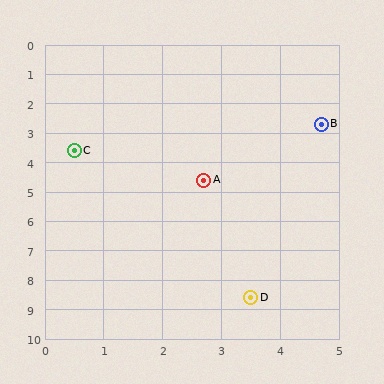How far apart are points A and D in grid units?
Points A and D are about 4.1 grid units apart.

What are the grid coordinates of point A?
Point A is at approximately (2.7, 4.6).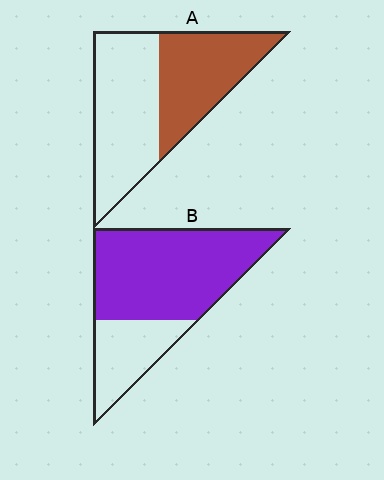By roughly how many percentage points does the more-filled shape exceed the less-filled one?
By roughly 25 percentage points (B over A).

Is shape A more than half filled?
No.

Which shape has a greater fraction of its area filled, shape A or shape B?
Shape B.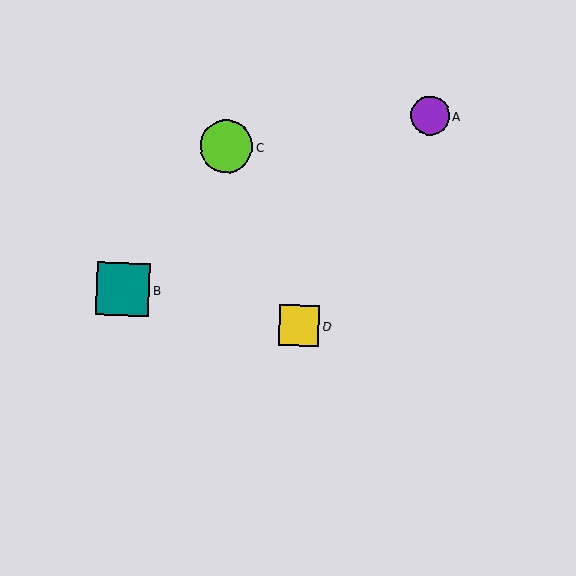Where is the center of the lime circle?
The center of the lime circle is at (226, 146).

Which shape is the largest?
The teal square (labeled B) is the largest.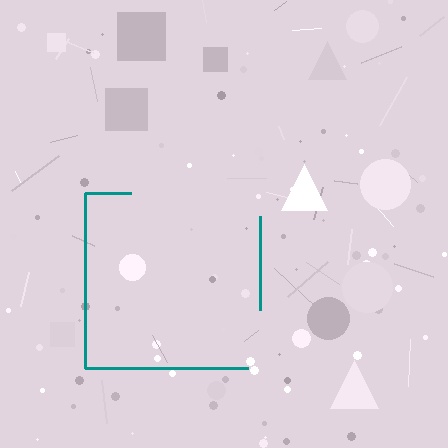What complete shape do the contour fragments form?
The contour fragments form a square.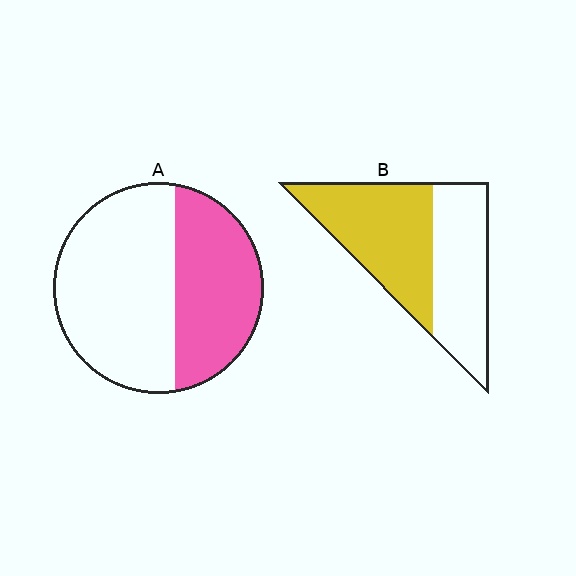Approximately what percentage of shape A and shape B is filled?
A is approximately 40% and B is approximately 55%.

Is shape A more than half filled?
No.